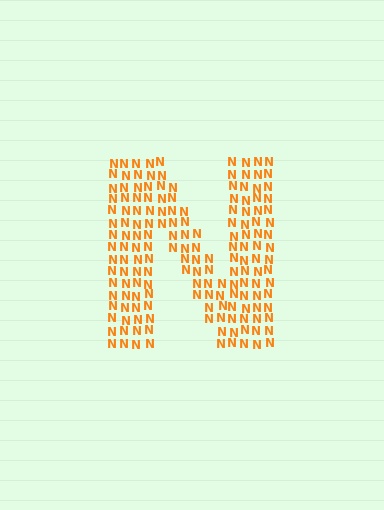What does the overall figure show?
The overall figure shows the letter N.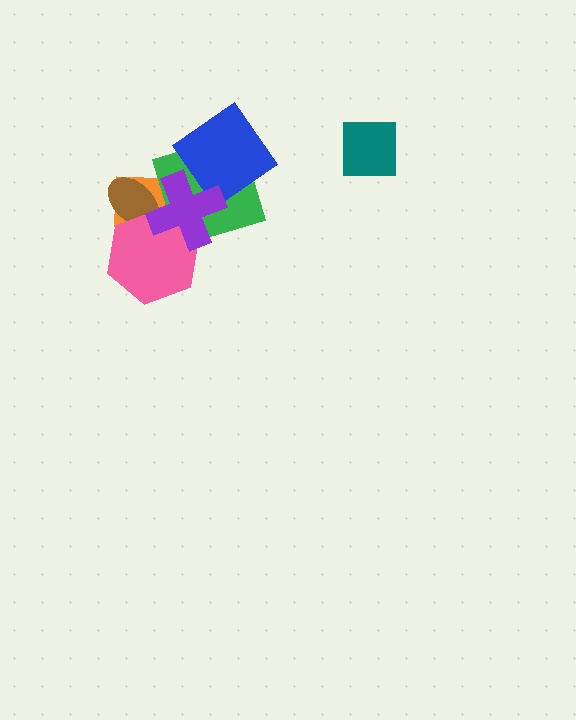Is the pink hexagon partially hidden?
Yes, it is partially covered by another shape.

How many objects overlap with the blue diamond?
2 objects overlap with the blue diamond.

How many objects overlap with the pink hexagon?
3 objects overlap with the pink hexagon.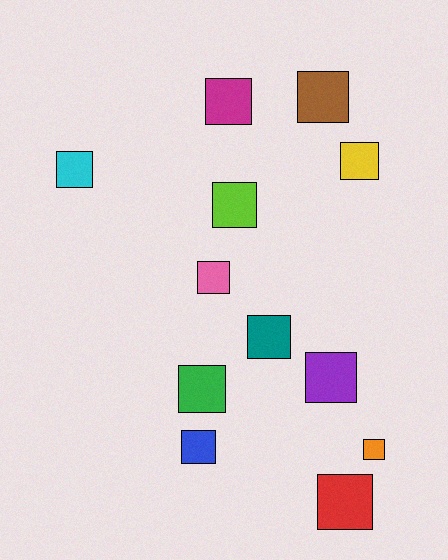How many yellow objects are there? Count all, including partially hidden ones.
There is 1 yellow object.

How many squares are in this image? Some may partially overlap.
There are 12 squares.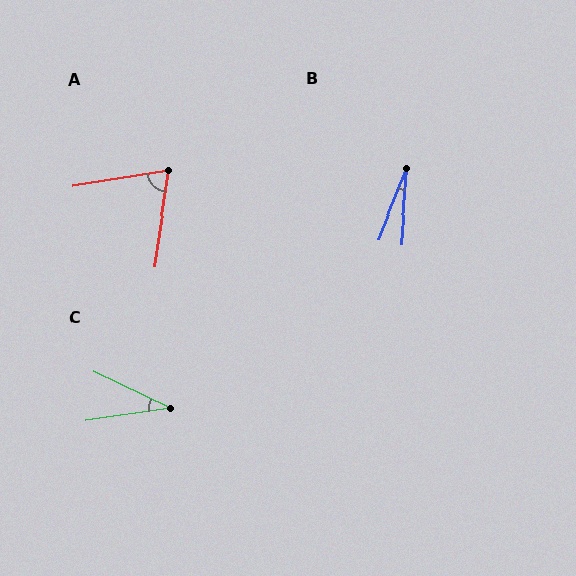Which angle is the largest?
A, at approximately 72 degrees.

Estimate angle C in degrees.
Approximately 33 degrees.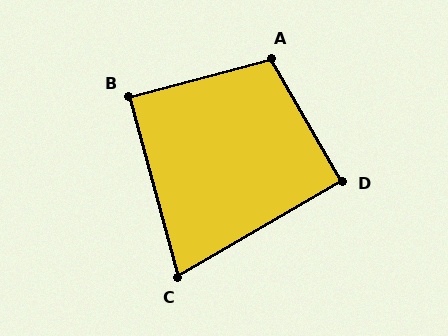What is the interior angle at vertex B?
Approximately 90 degrees (approximately right).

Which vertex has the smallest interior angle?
C, at approximately 75 degrees.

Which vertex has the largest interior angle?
A, at approximately 105 degrees.